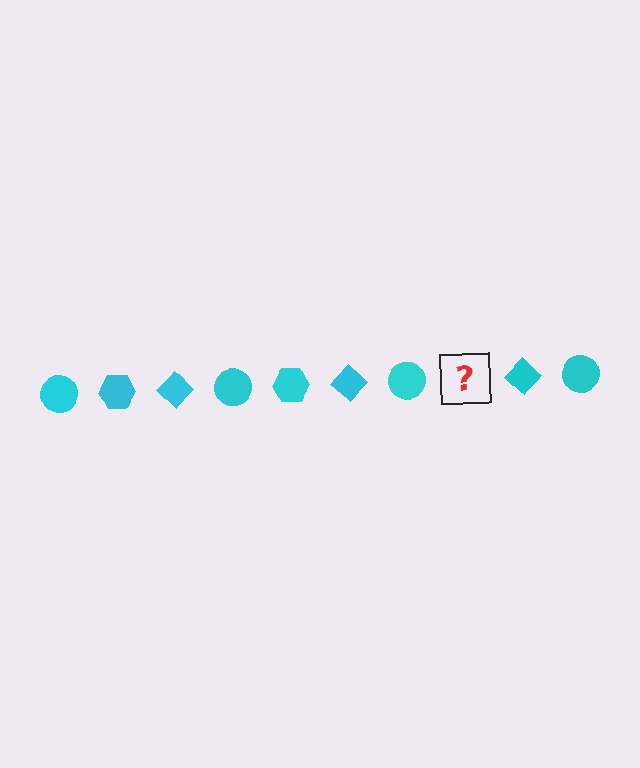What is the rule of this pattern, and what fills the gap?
The rule is that the pattern cycles through circle, hexagon, diamond shapes in cyan. The gap should be filled with a cyan hexagon.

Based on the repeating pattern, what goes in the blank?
The blank should be a cyan hexagon.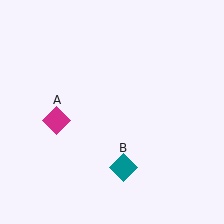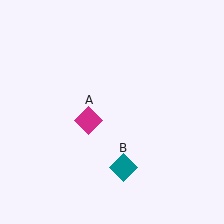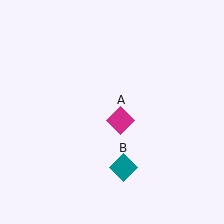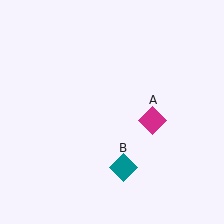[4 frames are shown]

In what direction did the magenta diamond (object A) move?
The magenta diamond (object A) moved right.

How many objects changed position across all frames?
1 object changed position: magenta diamond (object A).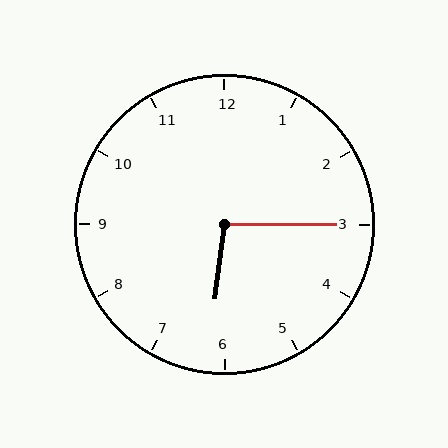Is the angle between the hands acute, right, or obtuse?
It is obtuse.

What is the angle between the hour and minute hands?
Approximately 98 degrees.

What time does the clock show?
6:15.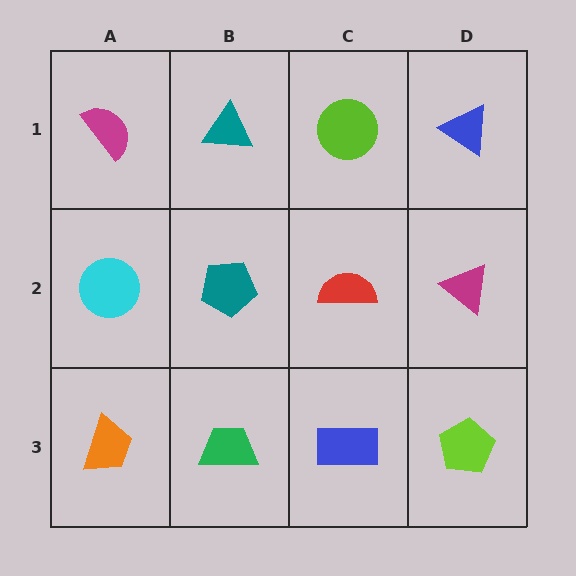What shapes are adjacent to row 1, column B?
A teal pentagon (row 2, column B), a magenta semicircle (row 1, column A), a lime circle (row 1, column C).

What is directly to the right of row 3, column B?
A blue rectangle.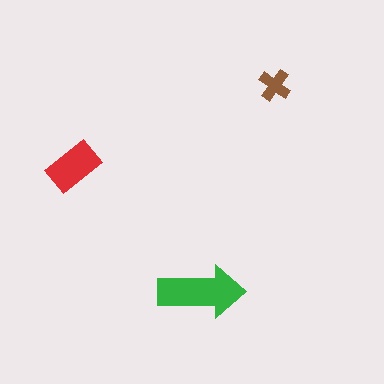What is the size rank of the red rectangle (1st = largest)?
2nd.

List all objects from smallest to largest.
The brown cross, the red rectangle, the green arrow.